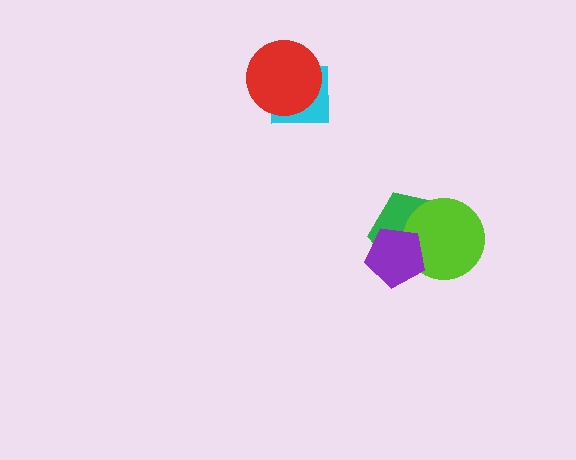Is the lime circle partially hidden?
Yes, it is partially covered by another shape.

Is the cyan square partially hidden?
Yes, it is partially covered by another shape.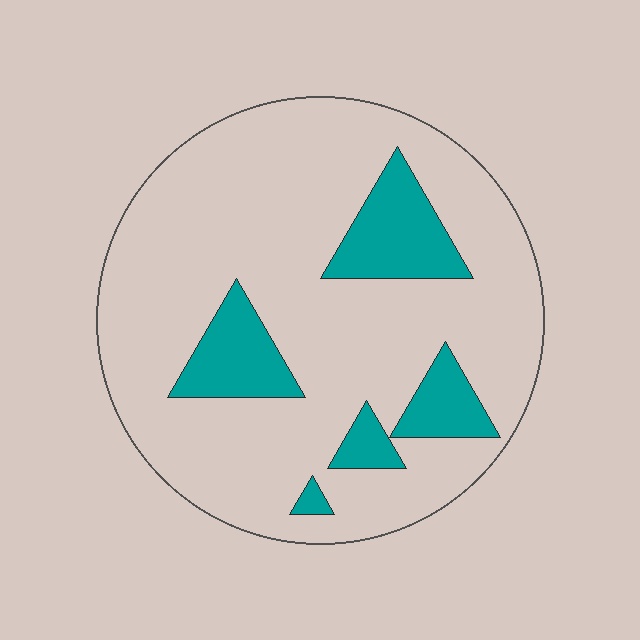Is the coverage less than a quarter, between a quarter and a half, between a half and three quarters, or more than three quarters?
Less than a quarter.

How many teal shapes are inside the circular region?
5.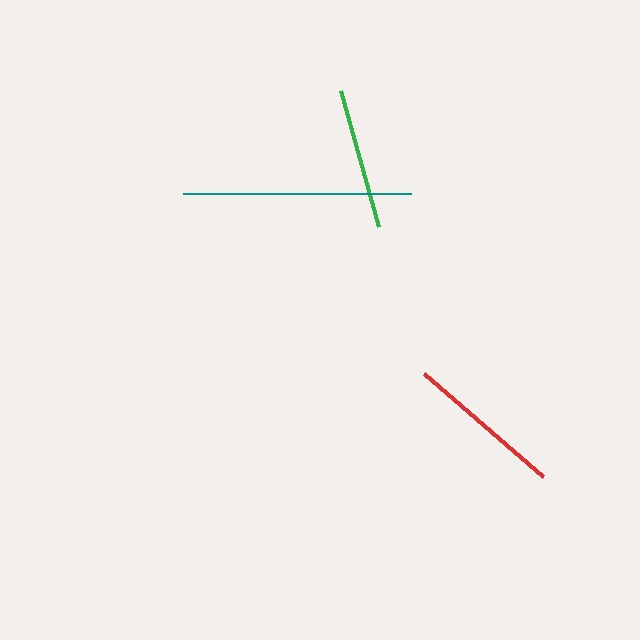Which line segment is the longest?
The teal line is the longest at approximately 228 pixels.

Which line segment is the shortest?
The green line is the shortest at approximately 140 pixels.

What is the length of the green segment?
The green segment is approximately 140 pixels long.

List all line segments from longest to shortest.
From longest to shortest: teal, red, green.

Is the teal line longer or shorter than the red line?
The teal line is longer than the red line.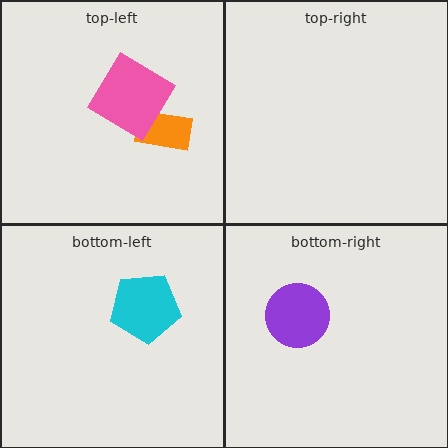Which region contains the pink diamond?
The top-left region.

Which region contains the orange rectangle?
The top-left region.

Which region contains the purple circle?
The bottom-right region.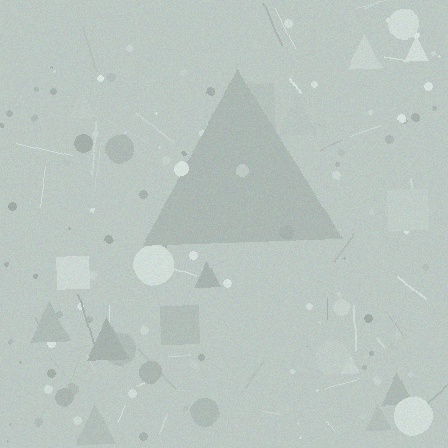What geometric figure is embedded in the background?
A triangle is embedded in the background.